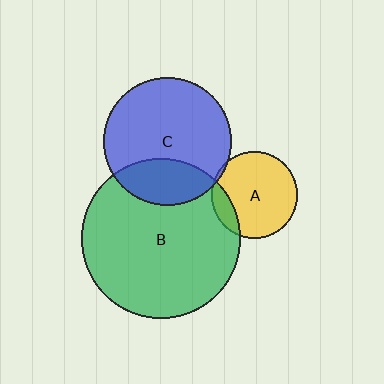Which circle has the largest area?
Circle B (green).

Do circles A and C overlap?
Yes.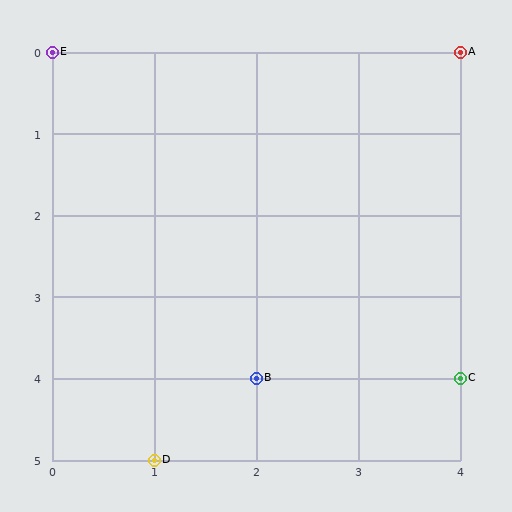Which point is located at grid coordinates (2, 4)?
Point B is at (2, 4).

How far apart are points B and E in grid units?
Points B and E are 2 columns and 4 rows apart (about 4.5 grid units diagonally).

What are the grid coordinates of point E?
Point E is at grid coordinates (0, 0).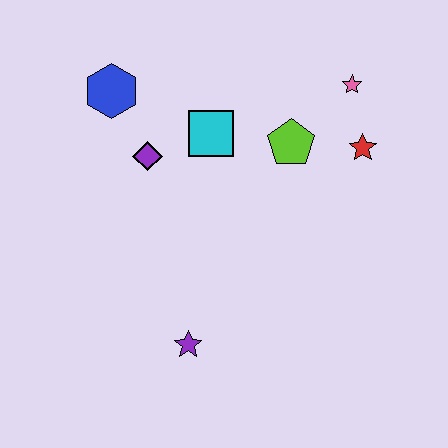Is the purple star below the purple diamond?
Yes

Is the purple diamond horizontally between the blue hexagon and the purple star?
Yes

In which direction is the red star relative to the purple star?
The red star is above the purple star.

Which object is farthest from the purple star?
The pink star is farthest from the purple star.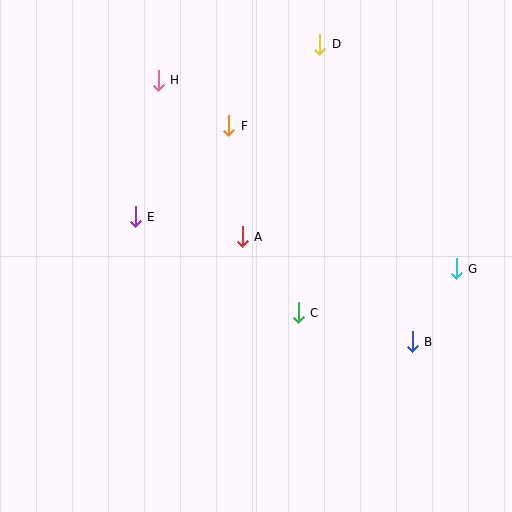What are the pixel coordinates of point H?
Point H is at (158, 80).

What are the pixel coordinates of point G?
Point G is at (456, 269).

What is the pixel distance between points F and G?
The distance between F and G is 269 pixels.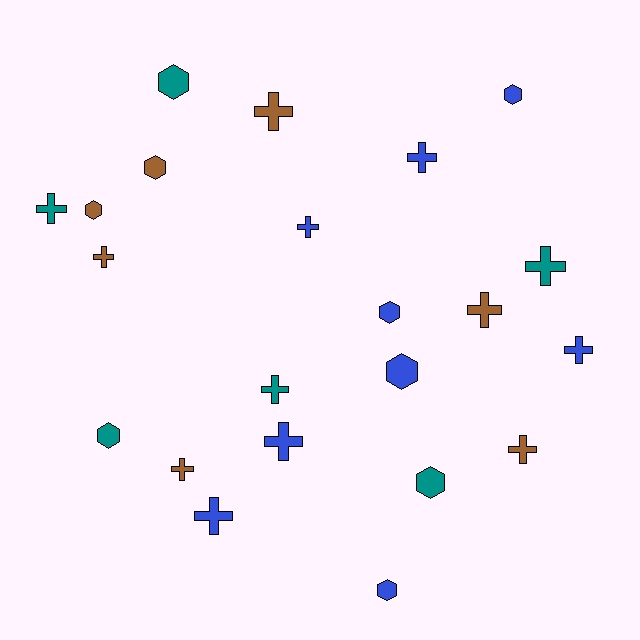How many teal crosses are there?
There are 3 teal crosses.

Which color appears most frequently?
Blue, with 9 objects.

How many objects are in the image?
There are 22 objects.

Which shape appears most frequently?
Cross, with 13 objects.